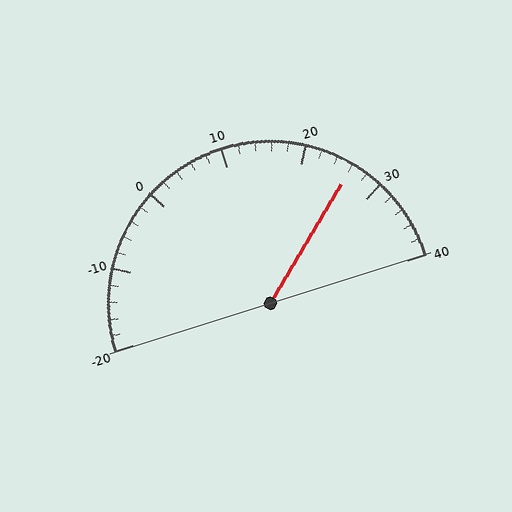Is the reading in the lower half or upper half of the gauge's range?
The reading is in the upper half of the range (-20 to 40).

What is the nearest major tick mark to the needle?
The nearest major tick mark is 30.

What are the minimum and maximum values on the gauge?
The gauge ranges from -20 to 40.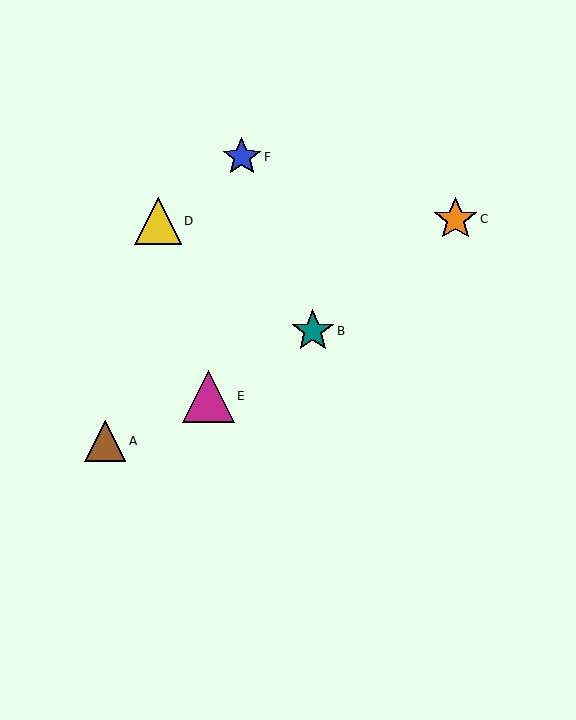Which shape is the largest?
The magenta triangle (labeled E) is the largest.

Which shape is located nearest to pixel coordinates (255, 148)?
The blue star (labeled F) at (242, 157) is nearest to that location.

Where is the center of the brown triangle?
The center of the brown triangle is at (105, 441).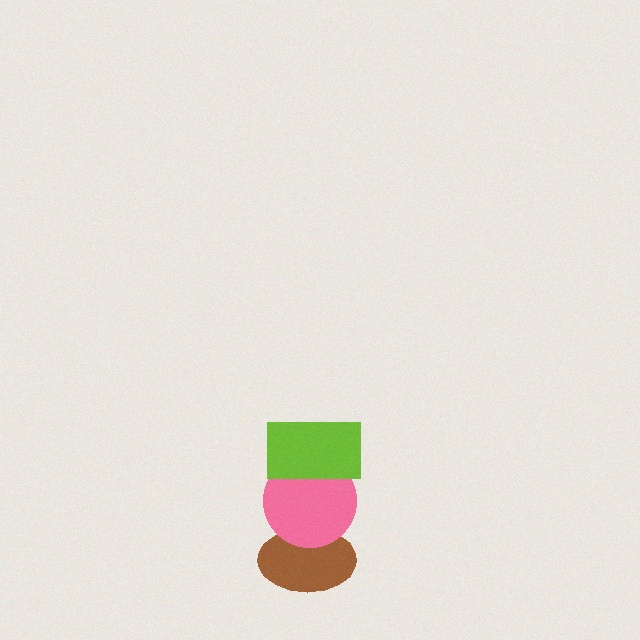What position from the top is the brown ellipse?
The brown ellipse is 3rd from the top.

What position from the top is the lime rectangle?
The lime rectangle is 1st from the top.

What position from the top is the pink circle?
The pink circle is 2nd from the top.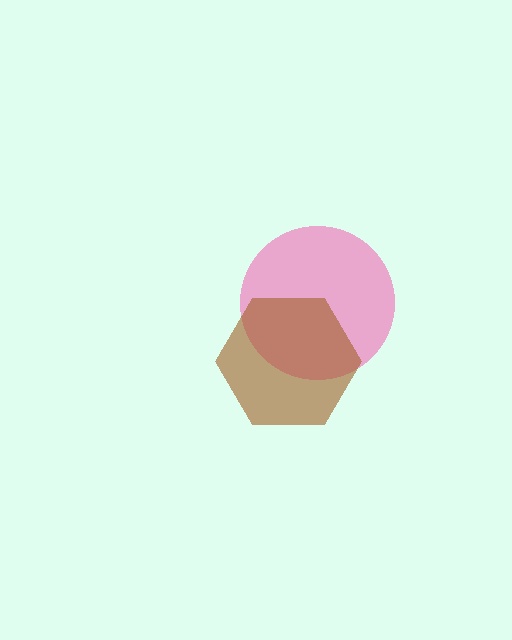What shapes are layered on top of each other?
The layered shapes are: a pink circle, a brown hexagon.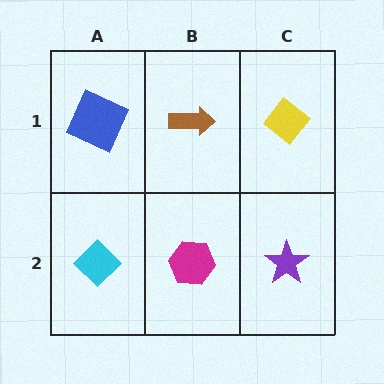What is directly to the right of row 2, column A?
A magenta hexagon.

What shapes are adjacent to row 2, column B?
A brown arrow (row 1, column B), a cyan diamond (row 2, column A), a purple star (row 2, column C).